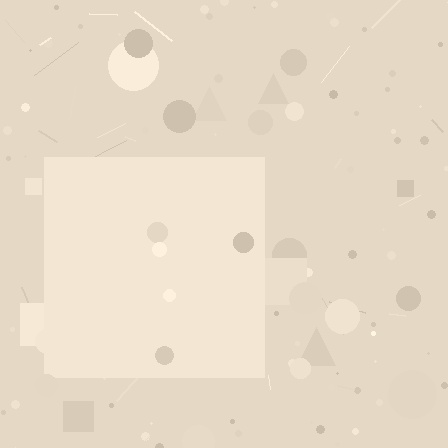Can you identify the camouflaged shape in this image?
The camouflaged shape is a square.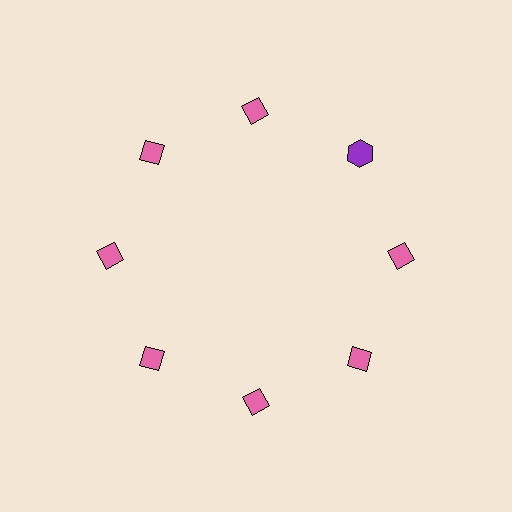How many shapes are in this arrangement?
There are 8 shapes arranged in a ring pattern.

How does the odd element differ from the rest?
It differs in both color (purple instead of pink) and shape (hexagon instead of diamond).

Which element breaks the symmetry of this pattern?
The purple hexagon at roughly the 2 o'clock position breaks the symmetry. All other shapes are pink diamonds.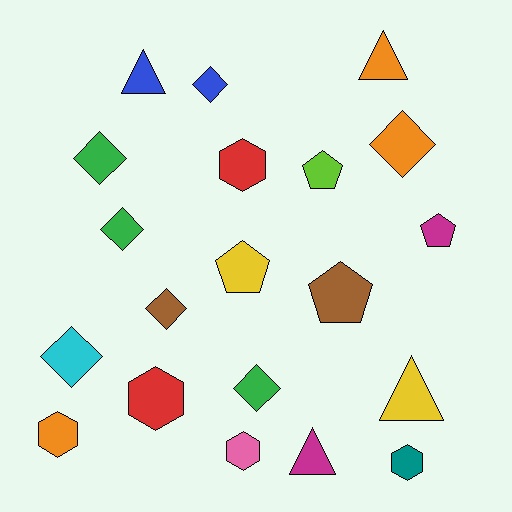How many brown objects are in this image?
There are 2 brown objects.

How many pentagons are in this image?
There are 4 pentagons.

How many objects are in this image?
There are 20 objects.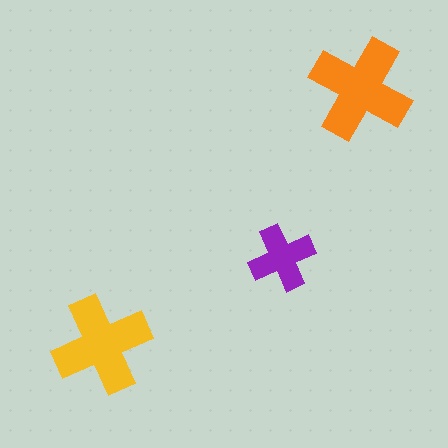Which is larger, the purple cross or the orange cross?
The orange one.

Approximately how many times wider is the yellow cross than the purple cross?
About 1.5 times wider.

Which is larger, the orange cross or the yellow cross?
The orange one.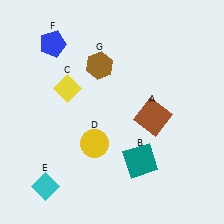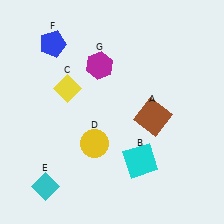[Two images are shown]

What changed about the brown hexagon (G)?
In Image 1, G is brown. In Image 2, it changed to magenta.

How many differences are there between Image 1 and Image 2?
There are 2 differences between the two images.